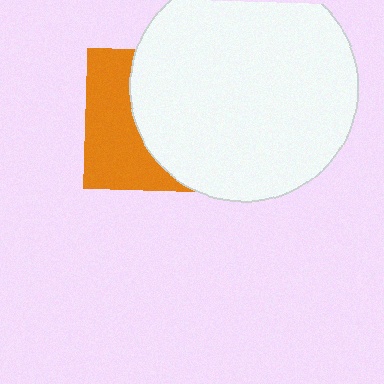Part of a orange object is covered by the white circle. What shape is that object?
It is a square.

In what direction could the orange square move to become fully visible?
The orange square could move left. That would shift it out from behind the white circle entirely.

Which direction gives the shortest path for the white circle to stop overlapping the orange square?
Moving right gives the shortest separation.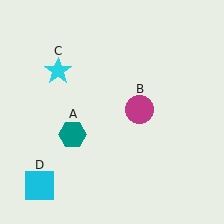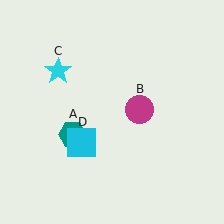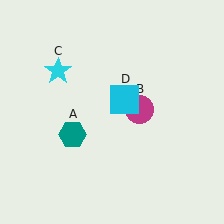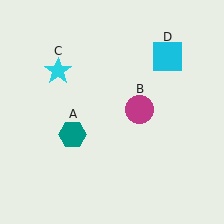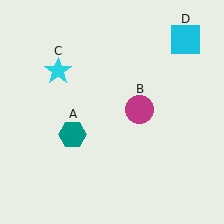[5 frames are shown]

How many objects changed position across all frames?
1 object changed position: cyan square (object D).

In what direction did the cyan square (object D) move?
The cyan square (object D) moved up and to the right.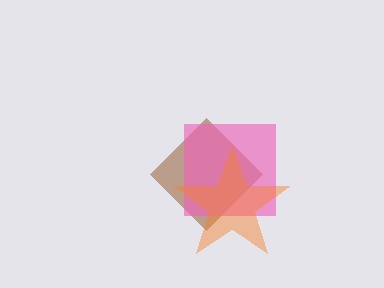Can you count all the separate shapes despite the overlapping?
Yes, there are 3 separate shapes.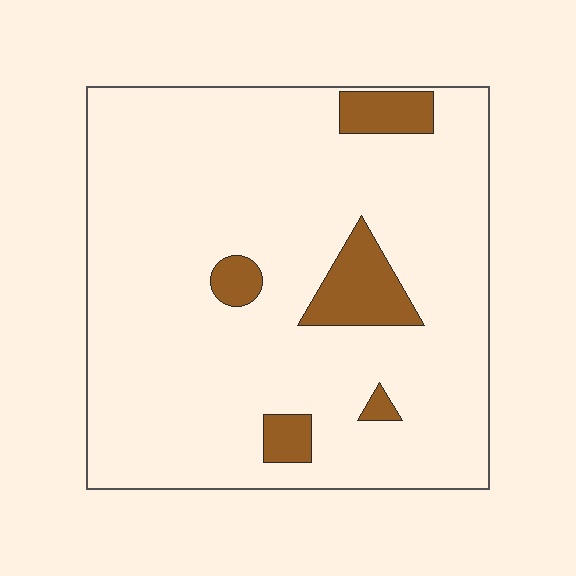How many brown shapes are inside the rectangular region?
5.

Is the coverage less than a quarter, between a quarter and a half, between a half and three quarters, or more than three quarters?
Less than a quarter.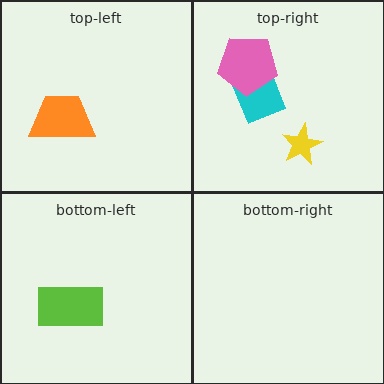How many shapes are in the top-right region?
3.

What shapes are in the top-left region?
The orange trapezoid.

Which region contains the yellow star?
The top-right region.